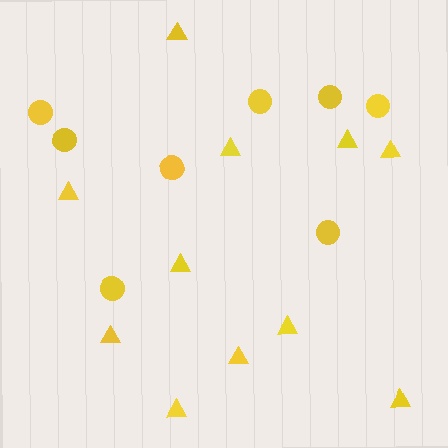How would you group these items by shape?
There are 2 groups: one group of triangles (11) and one group of circles (8).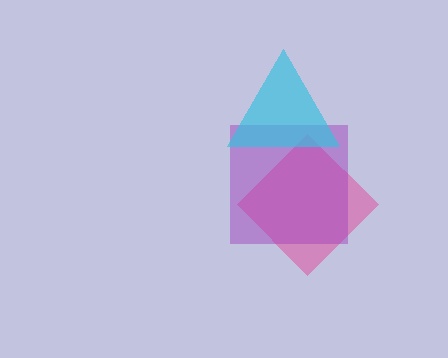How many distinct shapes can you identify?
There are 3 distinct shapes: a pink diamond, a purple square, a cyan triangle.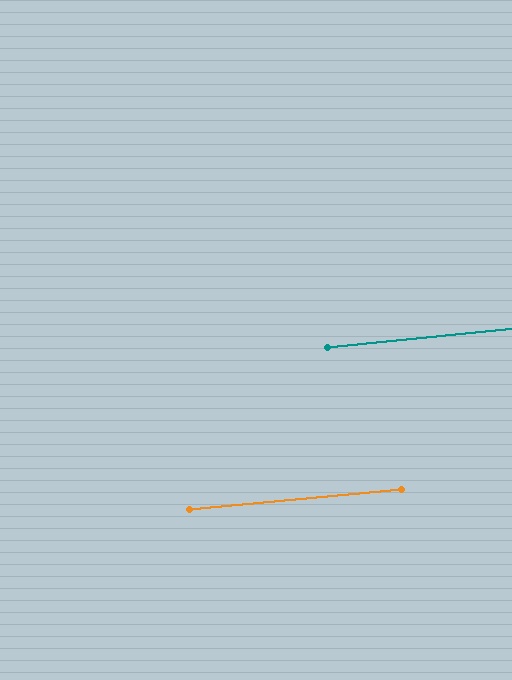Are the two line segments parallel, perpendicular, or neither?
Parallel — their directions differ by only 0.3°.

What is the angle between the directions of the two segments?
Approximately 0 degrees.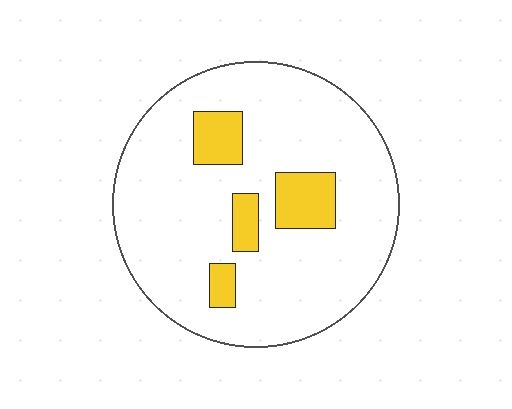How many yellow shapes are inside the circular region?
4.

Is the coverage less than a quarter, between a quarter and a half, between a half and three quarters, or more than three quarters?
Less than a quarter.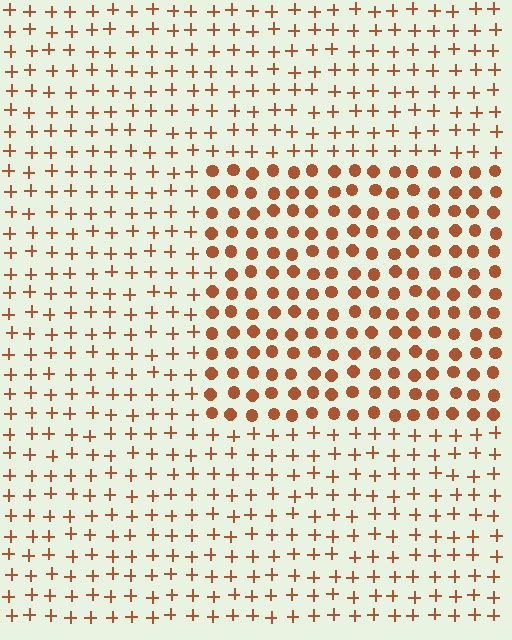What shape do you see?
I see a rectangle.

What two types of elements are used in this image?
The image uses circles inside the rectangle region and plus signs outside it.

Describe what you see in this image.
The image is filled with small brown elements arranged in a uniform grid. A rectangle-shaped region contains circles, while the surrounding area contains plus signs. The boundary is defined purely by the change in element shape.